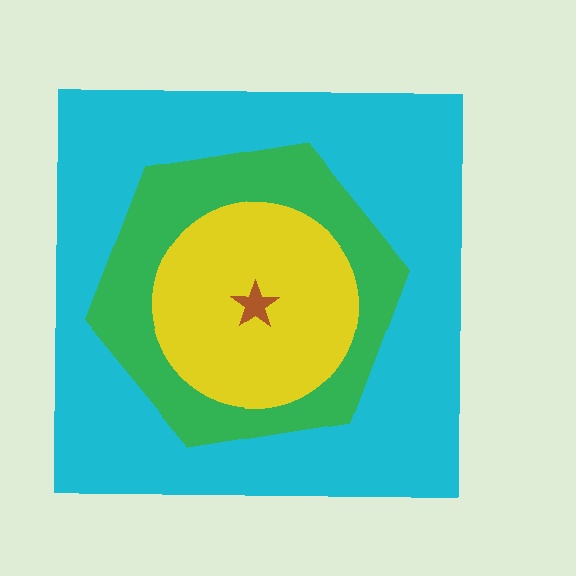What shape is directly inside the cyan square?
The green hexagon.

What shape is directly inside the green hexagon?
The yellow circle.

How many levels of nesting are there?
4.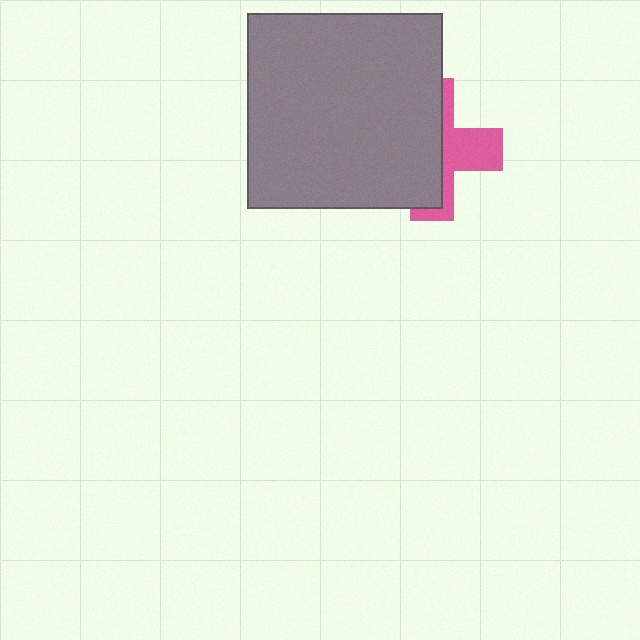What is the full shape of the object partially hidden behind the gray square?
The partially hidden object is a pink cross.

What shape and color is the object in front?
The object in front is a gray square.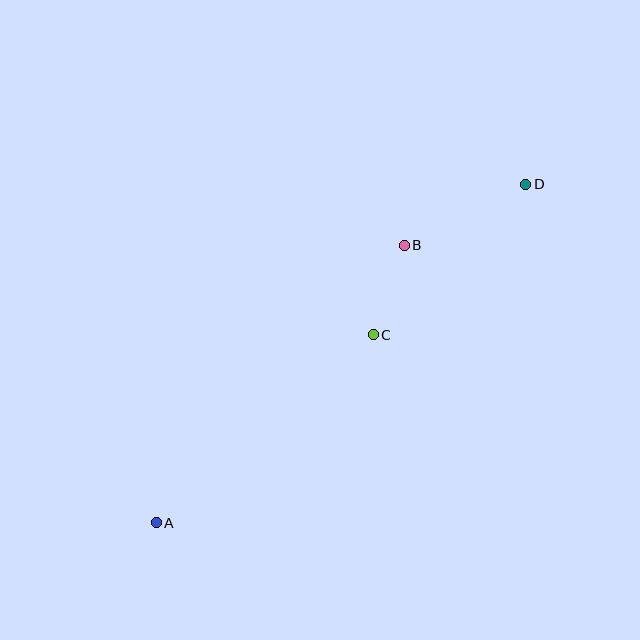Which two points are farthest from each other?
Points A and D are farthest from each other.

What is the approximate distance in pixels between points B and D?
The distance between B and D is approximately 136 pixels.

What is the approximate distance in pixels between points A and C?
The distance between A and C is approximately 287 pixels.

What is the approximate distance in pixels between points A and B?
The distance between A and B is approximately 372 pixels.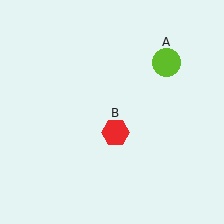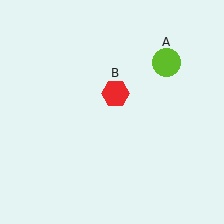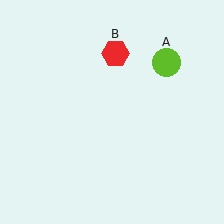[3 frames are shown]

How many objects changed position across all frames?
1 object changed position: red hexagon (object B).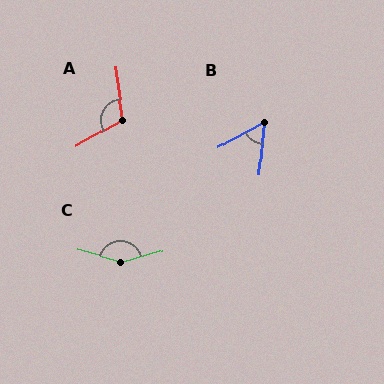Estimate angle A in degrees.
Approximately 111 degrees.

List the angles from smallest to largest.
B (56°), A (111°), C (148°).